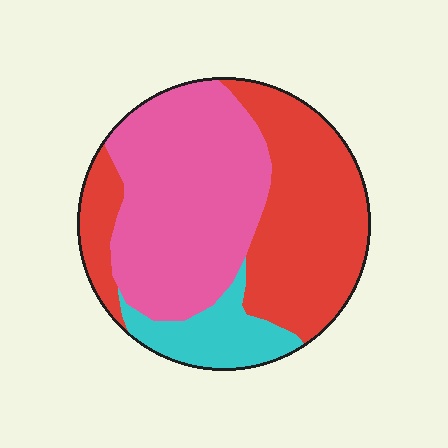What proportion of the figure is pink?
Pink takes up between a quarter and a half of the figure.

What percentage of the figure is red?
Red takes up about two fifths (2/5) of the figure.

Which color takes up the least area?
Cyan, at roughly 15%.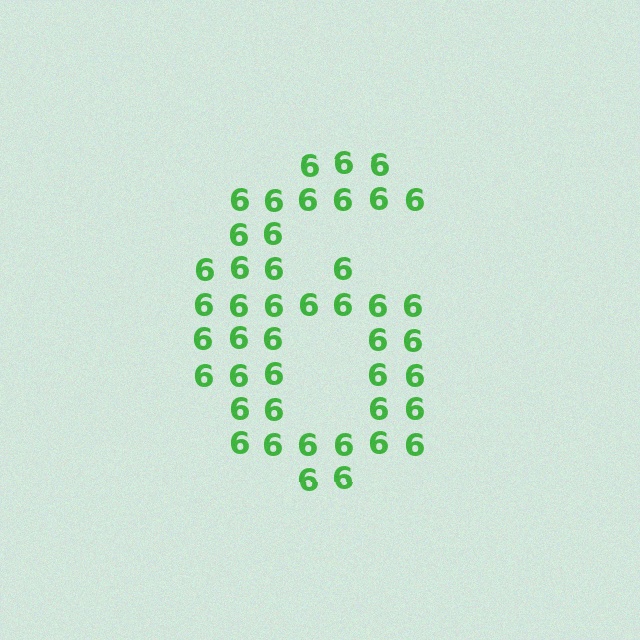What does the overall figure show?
The overall figure shows the digit 6.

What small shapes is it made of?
It is made of small digit 6's.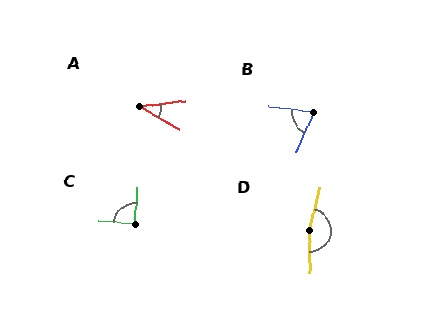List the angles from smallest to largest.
A (36°), B (72°), C (90°), D (164°).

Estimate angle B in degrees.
Approximately 72 degrees.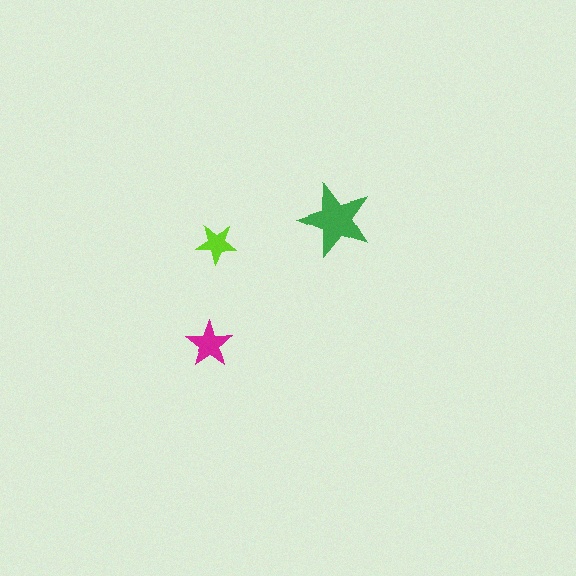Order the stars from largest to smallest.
the green one, the magenta one, the lime one.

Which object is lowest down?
The magenta star is bottommost.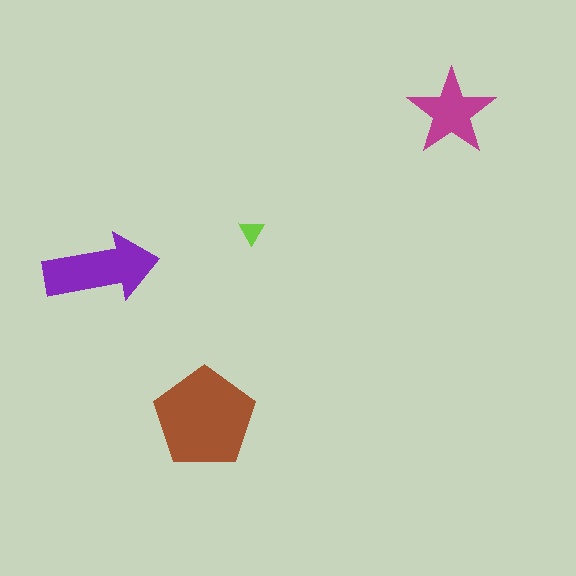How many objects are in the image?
There are 4 objects in the image.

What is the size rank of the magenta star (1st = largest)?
3rd.